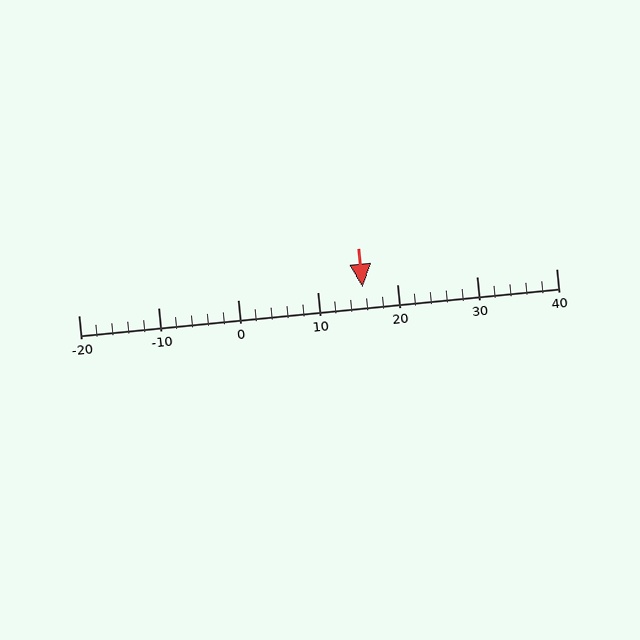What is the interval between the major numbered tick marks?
The major tick marks are spaced 10 units apart.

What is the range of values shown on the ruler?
The ruler shows values from -20 to 40.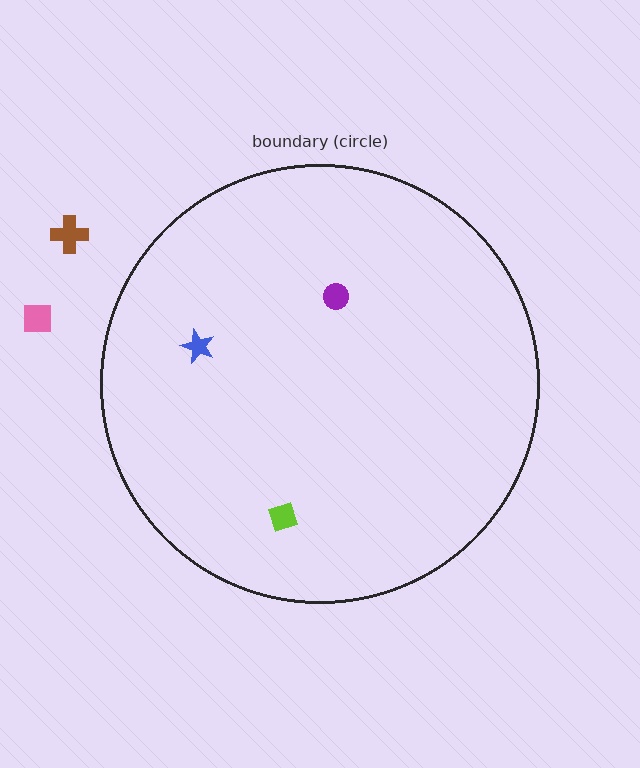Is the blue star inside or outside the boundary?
Inside.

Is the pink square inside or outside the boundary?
Outside.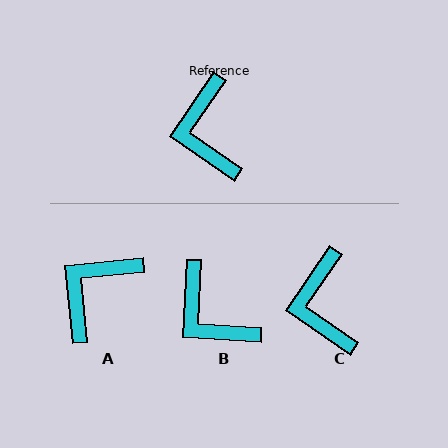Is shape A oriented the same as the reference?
No, it is off by about 50 degrees.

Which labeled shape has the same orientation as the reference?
C.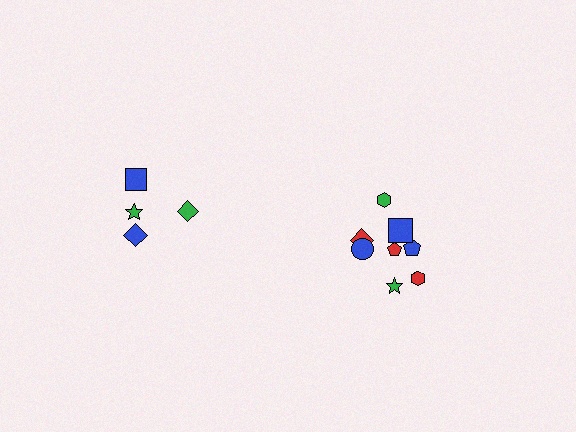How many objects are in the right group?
There are 8 objects.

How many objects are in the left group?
There are 4 objects.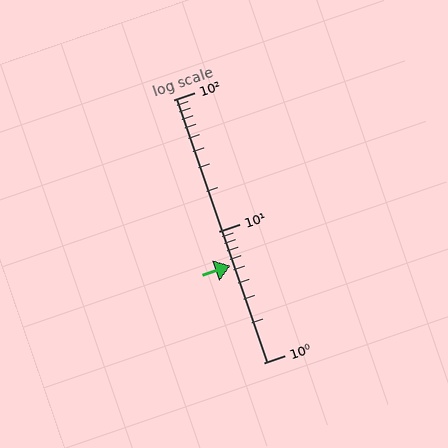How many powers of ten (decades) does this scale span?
The scale spans 2 decades, from 1 to 100.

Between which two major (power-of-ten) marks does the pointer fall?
The pointer is between 1 and 10.